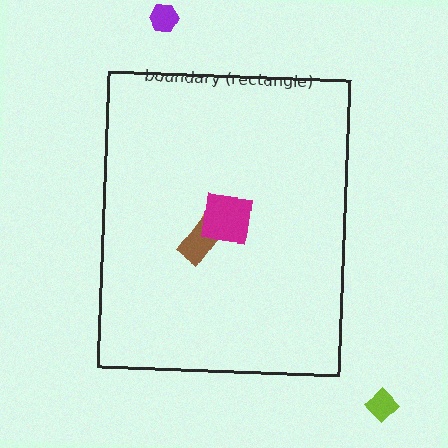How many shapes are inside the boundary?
3 inside, 2 outside.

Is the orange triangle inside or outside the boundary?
Inside.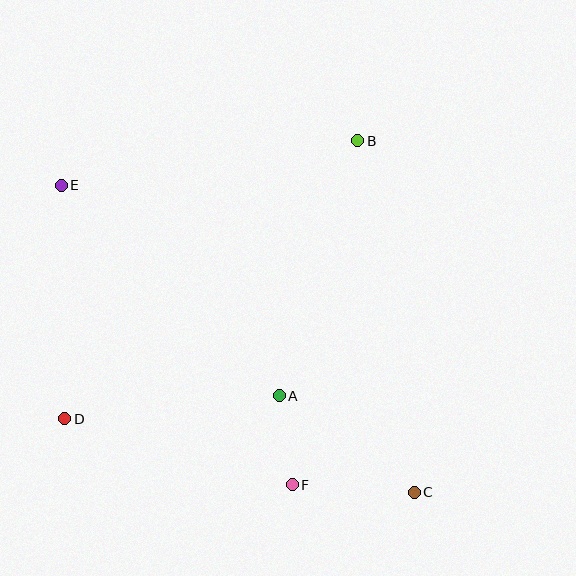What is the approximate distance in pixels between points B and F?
The distance between B and F is approximately 350 pixels.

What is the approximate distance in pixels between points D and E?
The distance between D and E is approximately 234 pixels.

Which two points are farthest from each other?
Points C and E are farthest from each other.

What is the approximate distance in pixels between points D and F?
The distance between D and F is approximately 237 pixels.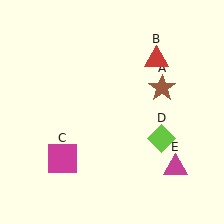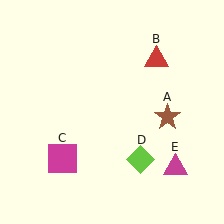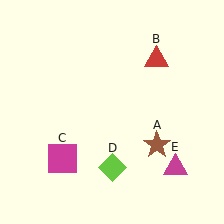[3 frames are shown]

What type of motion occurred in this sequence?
The brown star (object A), lime diamond (object D) rotated clockwise around the center of the scene.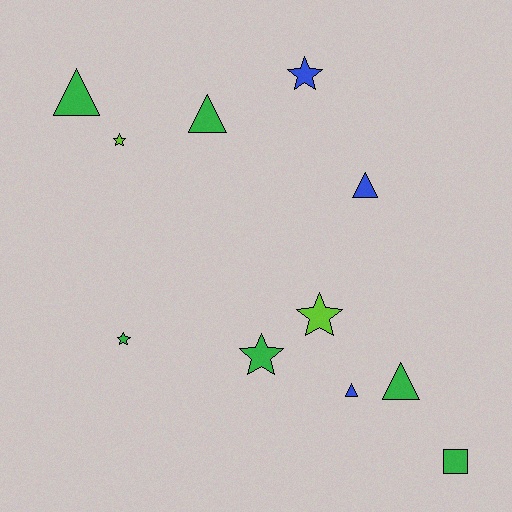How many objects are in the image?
There are 11 objects.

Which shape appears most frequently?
Triangle, with 5 objects.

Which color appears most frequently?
Green, with 6 objects.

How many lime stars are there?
There are 2 lime stars.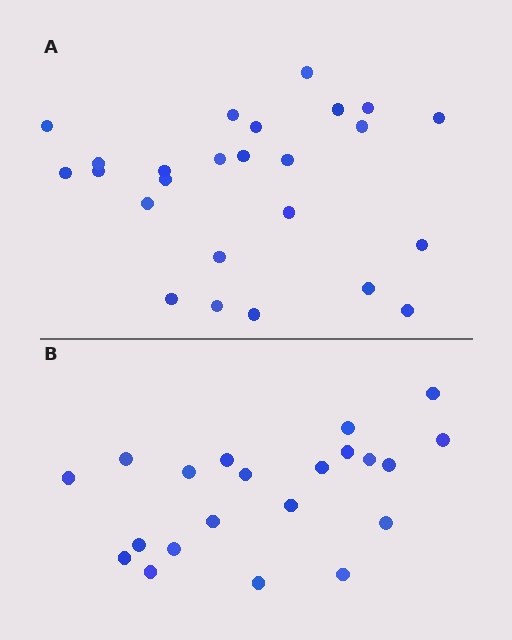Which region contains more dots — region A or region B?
Region A (the top region) has more dots.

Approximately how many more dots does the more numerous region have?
Region A has about 4 more dots than region B.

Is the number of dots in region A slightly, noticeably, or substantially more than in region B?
Region A has only slightly more — the two regions are fairly close. The ratio is roughly 1.2 to 1.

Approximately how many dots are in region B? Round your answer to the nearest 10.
About 20 dots. (The exact count is 21, which rounds to 20.)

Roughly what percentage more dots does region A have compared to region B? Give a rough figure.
About 20% more.